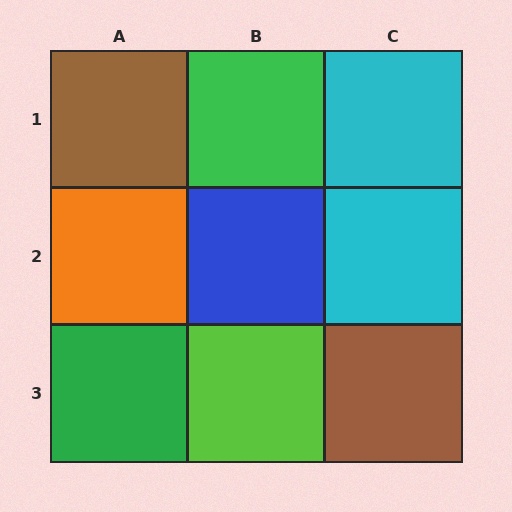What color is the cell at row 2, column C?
Cyan.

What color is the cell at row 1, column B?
Green.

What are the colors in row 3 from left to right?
Green, lime, brown.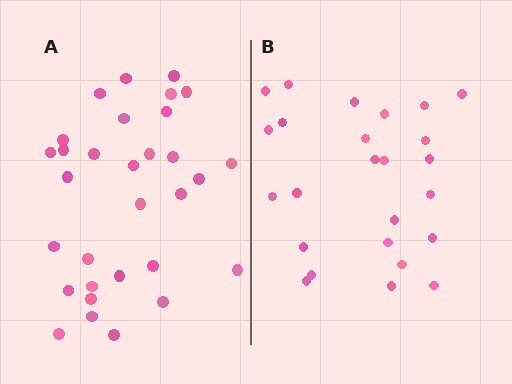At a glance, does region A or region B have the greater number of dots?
Region A (the left region) has more dots.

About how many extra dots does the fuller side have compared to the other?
Region A has about 6 more dots than region B.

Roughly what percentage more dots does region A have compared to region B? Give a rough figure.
About 25% more.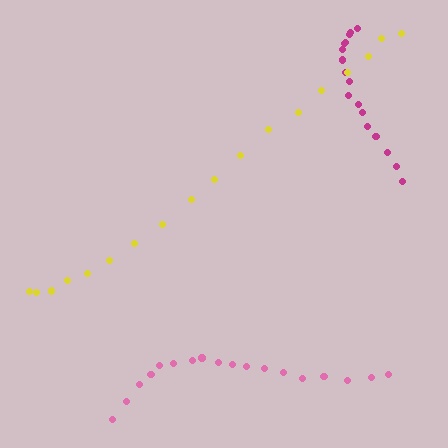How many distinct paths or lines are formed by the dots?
There are 3 distinct paths.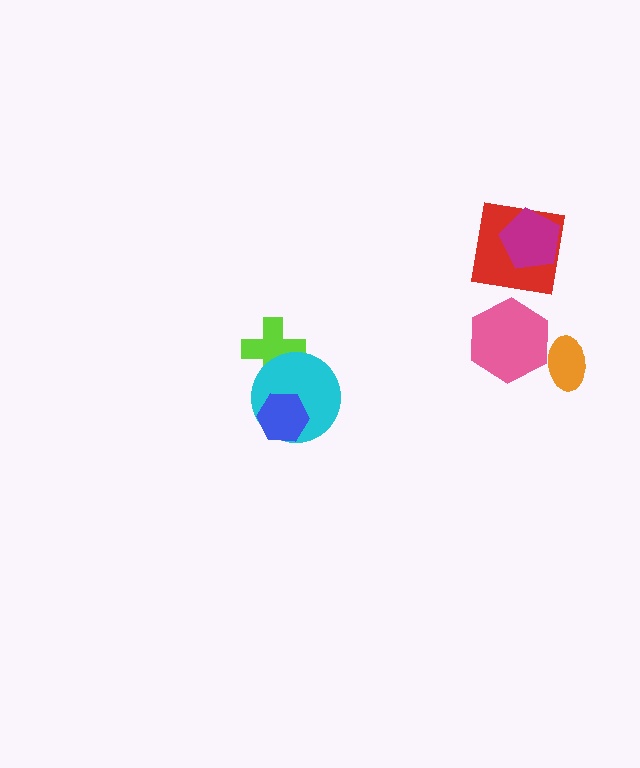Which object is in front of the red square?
The magenta pentagon is in front of the red square.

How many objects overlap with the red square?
1 object overlaps with the red square.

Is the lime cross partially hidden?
Yes, it is partially covered by another shape.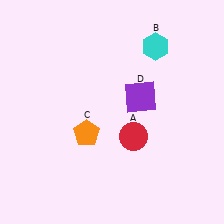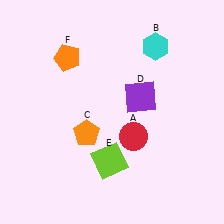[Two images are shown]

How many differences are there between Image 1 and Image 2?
There are 2 differences between the two images.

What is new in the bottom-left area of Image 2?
A lime square (E) was added in the bottom-left area of Image 2.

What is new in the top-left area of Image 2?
An orange pentagon (F) was added in the top-left area of Image 2.